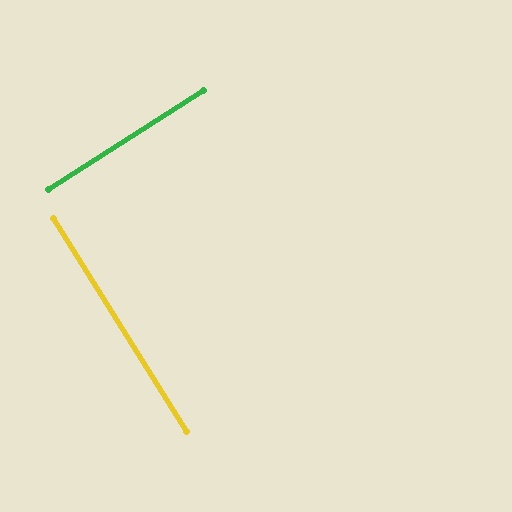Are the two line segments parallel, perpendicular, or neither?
Perpendicular — they meet at approximately 89°.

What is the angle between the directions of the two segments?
Approximately 89 degrees.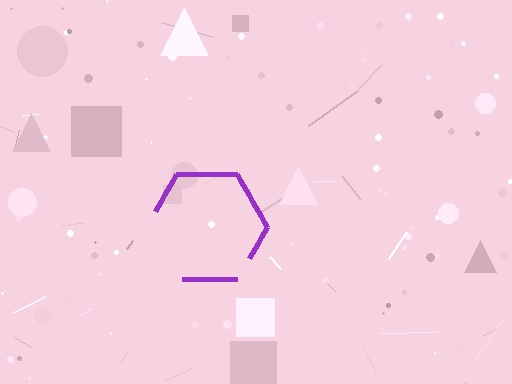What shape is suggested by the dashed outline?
The dashed outline suggests a hexagon.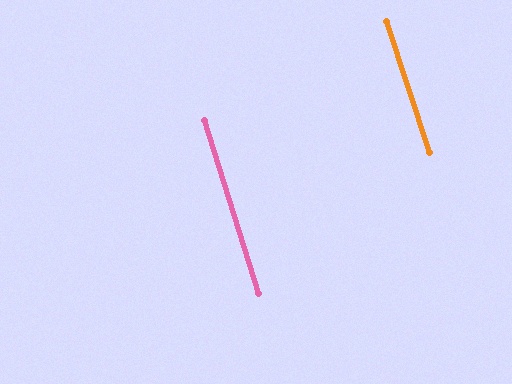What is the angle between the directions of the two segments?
Approximately 0 degrees.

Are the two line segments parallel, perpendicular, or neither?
Parallel — their directions differ by only 0.4°.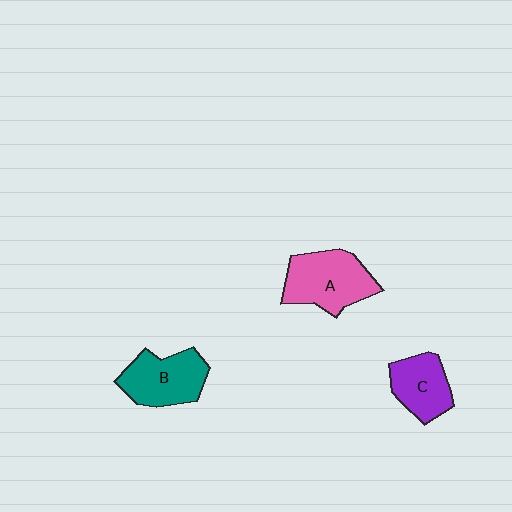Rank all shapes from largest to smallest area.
From largest to smallest: A (pink), B (teal), C (purple).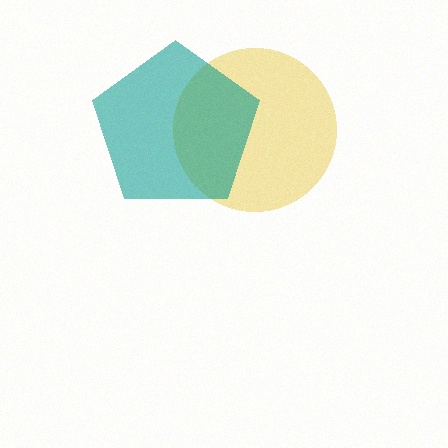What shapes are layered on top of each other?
The layered shapes are: a yellow circle, a teal pentagon.